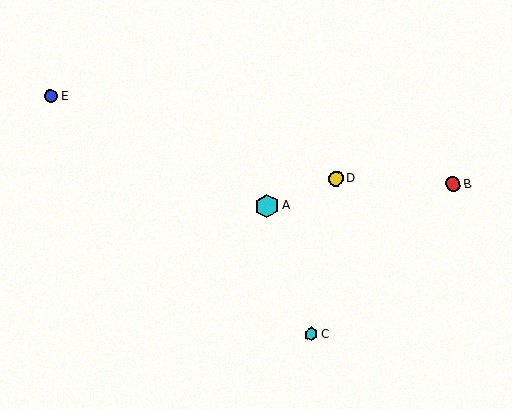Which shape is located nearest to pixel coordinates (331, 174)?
The yellow circle (labeled D) at (336, 179) is nearest to that location.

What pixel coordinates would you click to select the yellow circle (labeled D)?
Click at (336, 179) to select the yellow circle D.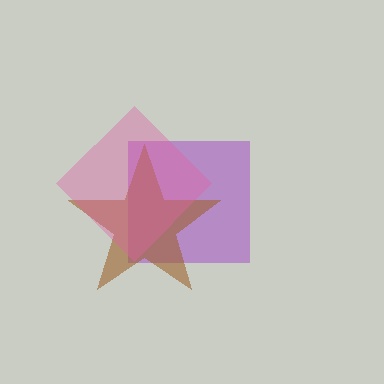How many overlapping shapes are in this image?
There are 3 overlapping shapes in the image.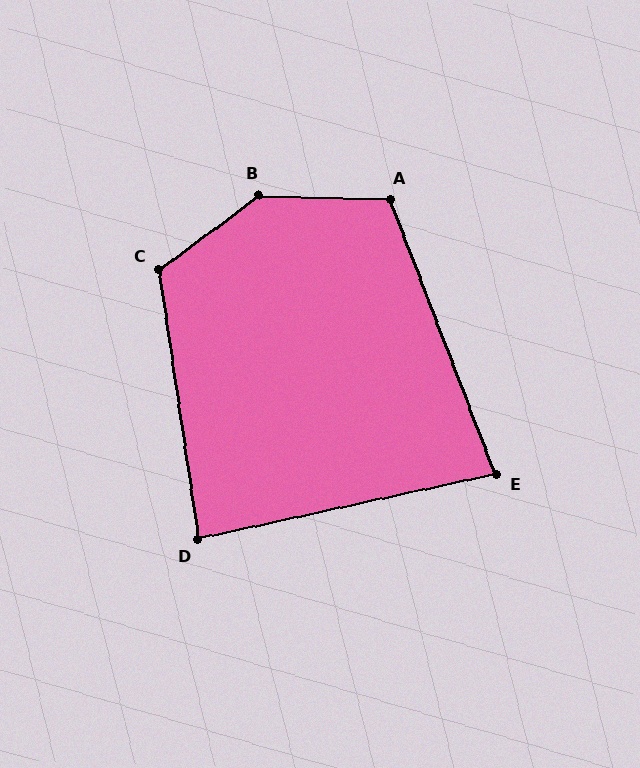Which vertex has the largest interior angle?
B, at approximately 142 degrees.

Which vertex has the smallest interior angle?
E, at approximately 81 degrees.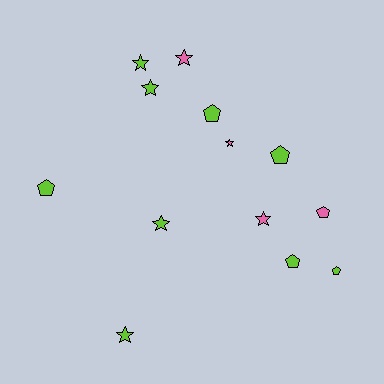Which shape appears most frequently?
Star, with 7 objects.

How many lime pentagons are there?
There are 5 lime pentagons.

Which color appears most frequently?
Lime, with 9 objects.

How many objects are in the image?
There are 13 objects.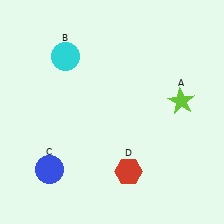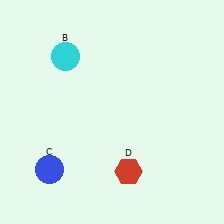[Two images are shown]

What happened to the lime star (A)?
The lime star (A) was removed in Image 2. It was in the top-right area of Image 1.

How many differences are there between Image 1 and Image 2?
There is 1 difference between the two images.